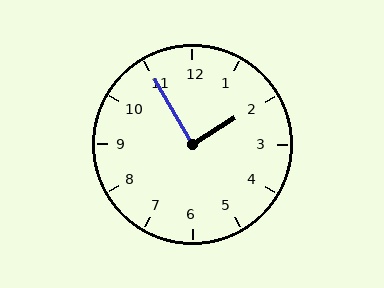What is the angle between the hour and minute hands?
Approximately 88 degrees.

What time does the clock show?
1:55.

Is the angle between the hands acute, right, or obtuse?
It is right.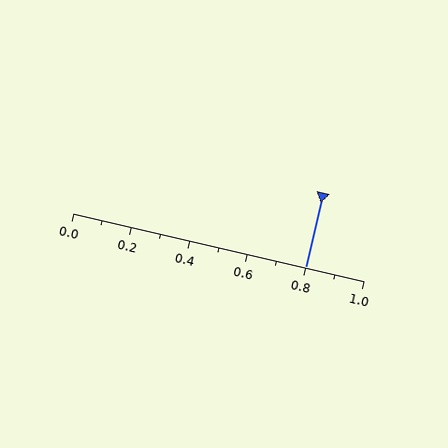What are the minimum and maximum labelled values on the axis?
The axis runs from 0.0 to 1.0.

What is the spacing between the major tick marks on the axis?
The major ticks are spaced 0.2 apart.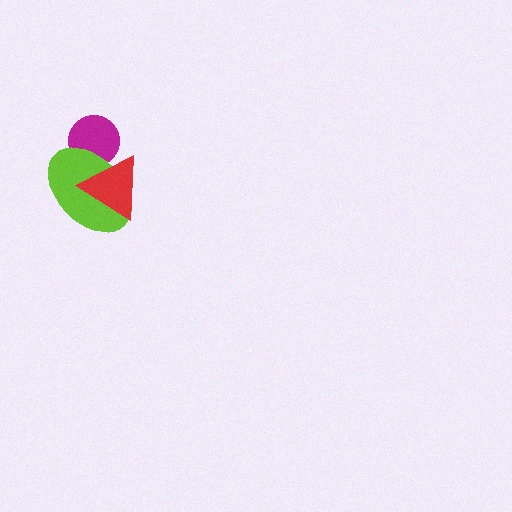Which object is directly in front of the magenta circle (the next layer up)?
The lime ellipse is directly in front of the magenta circle.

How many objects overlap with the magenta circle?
2 objects overlap with the magenta circle.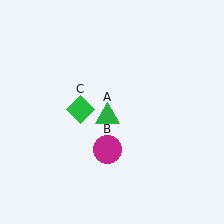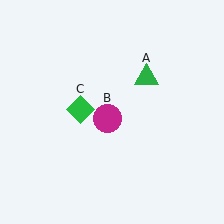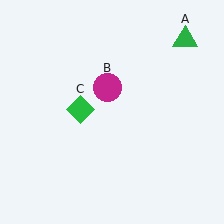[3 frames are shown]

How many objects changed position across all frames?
2 objects changed position: green triangle (object A), magenta circle (object B).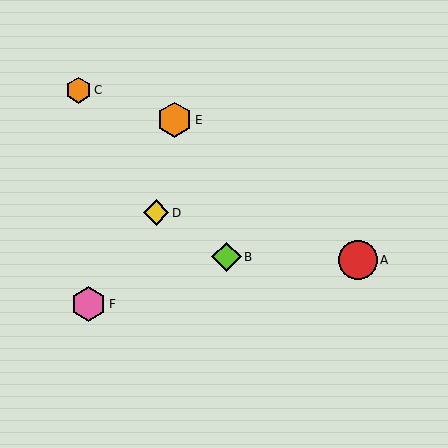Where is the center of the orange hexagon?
The center of the orange hexagon is at (78, 90).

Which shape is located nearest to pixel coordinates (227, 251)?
The lime diamond (labeled B) at (227, 257) is nearest to that location.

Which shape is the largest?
The red circle (labeled A) is the largest.